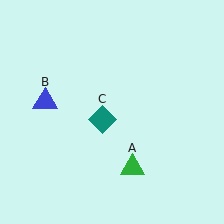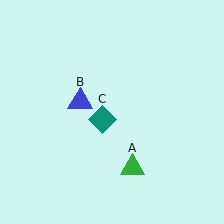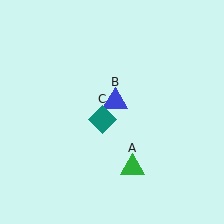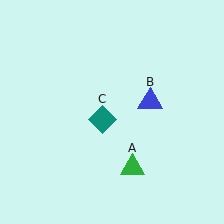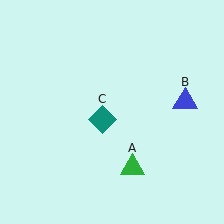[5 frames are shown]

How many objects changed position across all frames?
1 object changed position: blue triangle (object B).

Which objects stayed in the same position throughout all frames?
Green triangle (object A) and teal diamond (object C) remained stationary.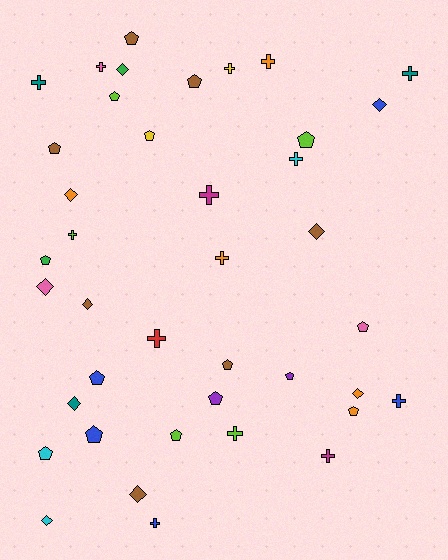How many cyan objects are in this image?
There are 3 cyan objects.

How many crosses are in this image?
There are 14 crosses.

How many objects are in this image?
There are 40 objects.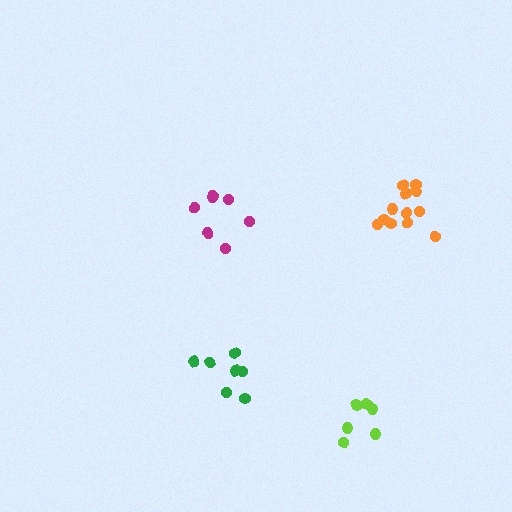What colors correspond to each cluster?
The clusters are colored: magenta, lime, orange, green.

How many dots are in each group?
Group 1: 7 dots, Group 2: 7 dots, Group 3: 12 dots, Group 4: 7 dots (33 total).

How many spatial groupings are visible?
There are 4 spatial groupings.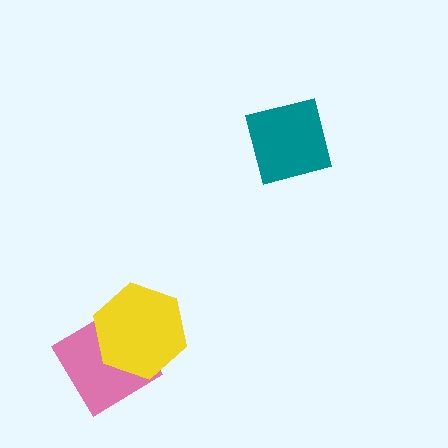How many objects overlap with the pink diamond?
1 object overlaps with the pink diamond.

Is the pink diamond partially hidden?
Yes, it is partially covered by another shape.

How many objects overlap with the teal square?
0 objects overlap with the teal square.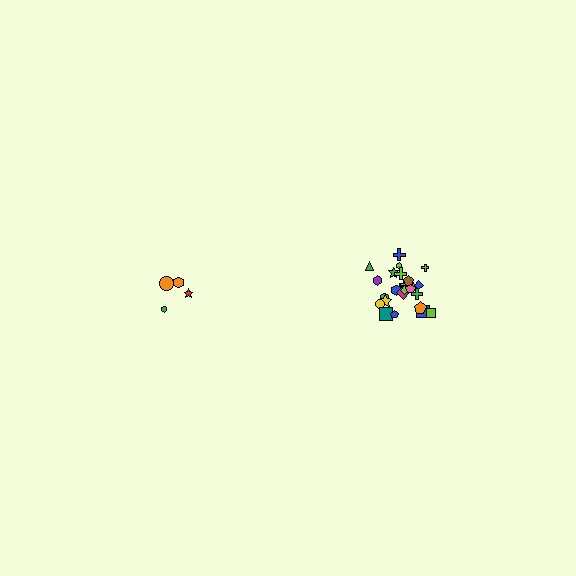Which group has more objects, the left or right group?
The right group.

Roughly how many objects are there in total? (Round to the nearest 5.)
Roughly 30 objects in total.